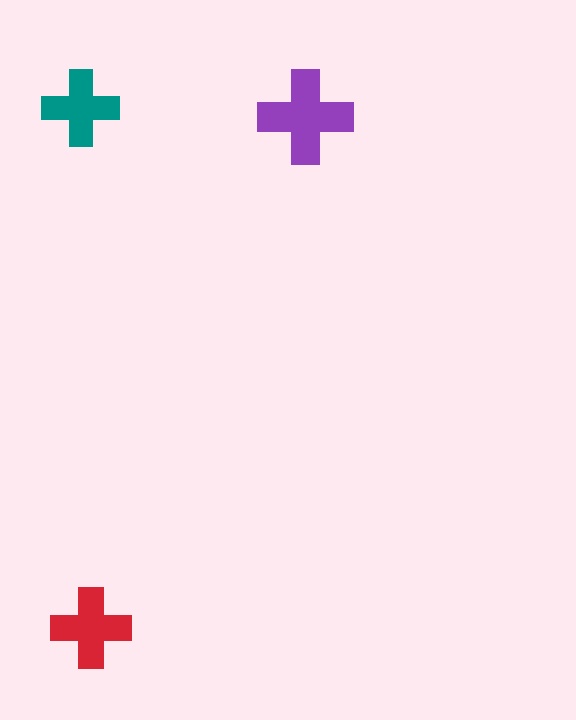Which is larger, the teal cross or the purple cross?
The purple one.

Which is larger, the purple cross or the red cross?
The purple one.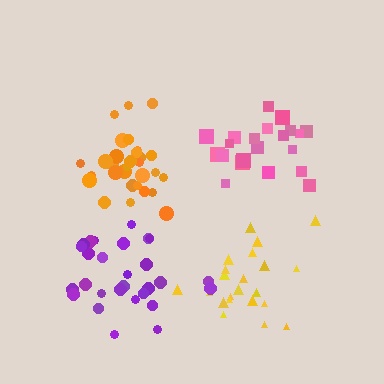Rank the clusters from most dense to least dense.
orange, pink, yellow, purple.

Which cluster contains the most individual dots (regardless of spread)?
Orange (31).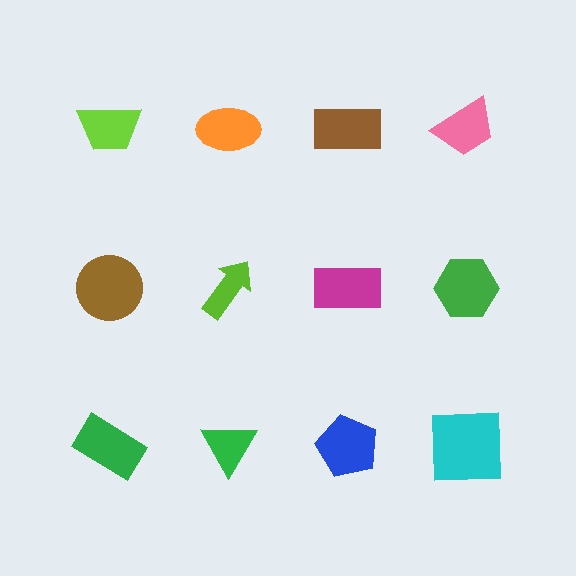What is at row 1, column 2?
An orange ellipse.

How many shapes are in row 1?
4 shapes.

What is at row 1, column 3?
A brown rectangle.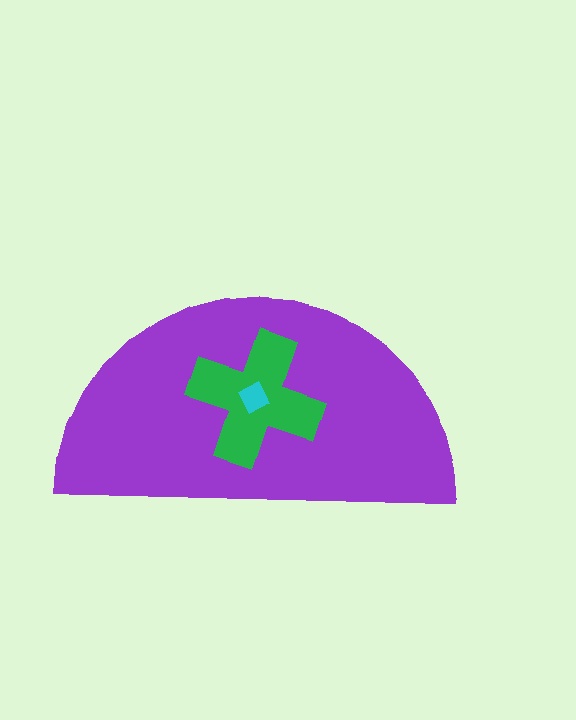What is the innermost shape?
The cyan diamond.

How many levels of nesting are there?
3.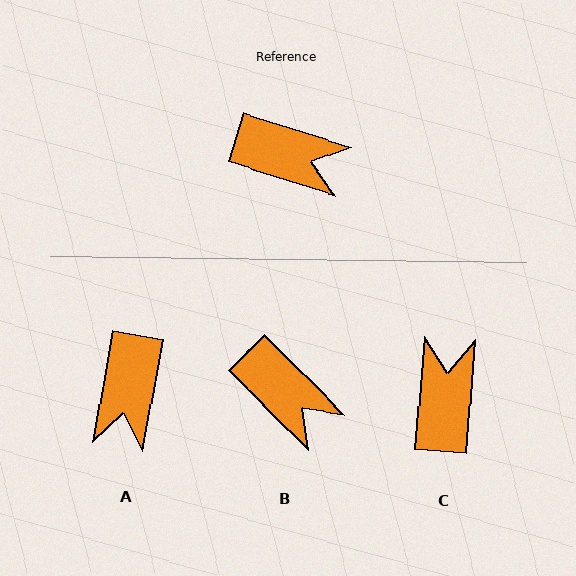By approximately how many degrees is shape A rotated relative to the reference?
Approximately 83 degrees clockwise.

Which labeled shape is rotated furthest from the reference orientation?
C, about 103 degrees away.